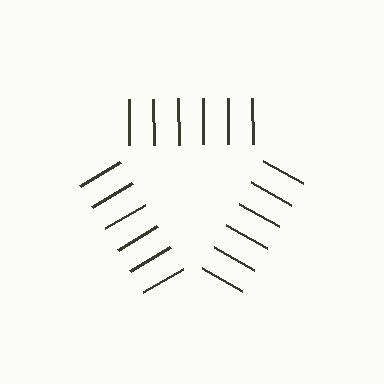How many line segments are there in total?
18 — 6 along each of the 3 edges.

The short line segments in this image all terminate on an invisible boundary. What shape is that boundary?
An illusory triangle — the line segments terminate on its edges but no continuous stroke is drawn.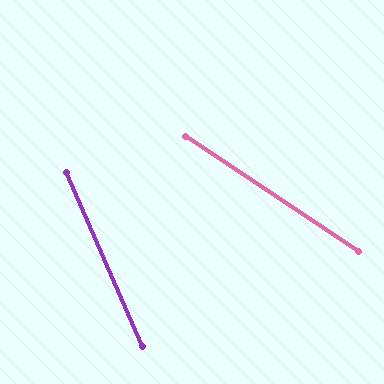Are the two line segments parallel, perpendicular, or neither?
Neither parallel nor perpendicular — they differ by about 33°.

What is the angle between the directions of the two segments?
Approximately 33 degrees.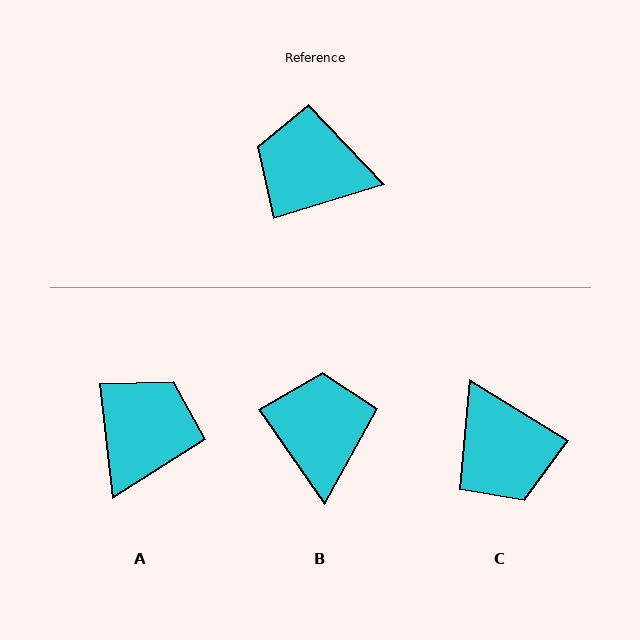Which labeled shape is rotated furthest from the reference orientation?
C, about 131 degrees away.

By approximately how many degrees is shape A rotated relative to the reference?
Approximately 101 degrees clockwise.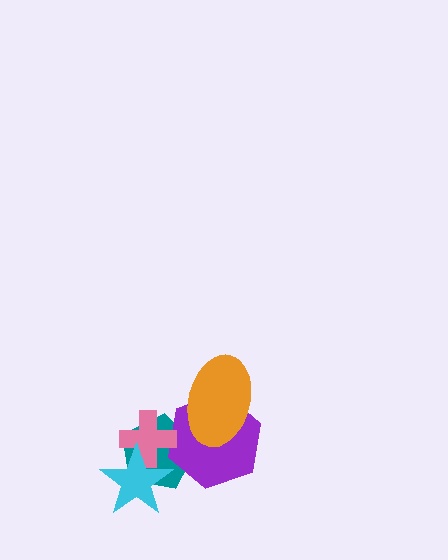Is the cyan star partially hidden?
No, no other shape covers it.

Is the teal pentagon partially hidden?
Yes, it is partially covered by another shape.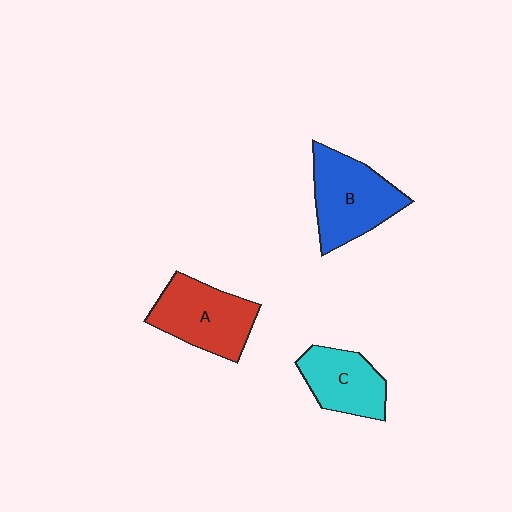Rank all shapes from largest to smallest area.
From largest to smallest: B (blue), A (red), C (cyan).